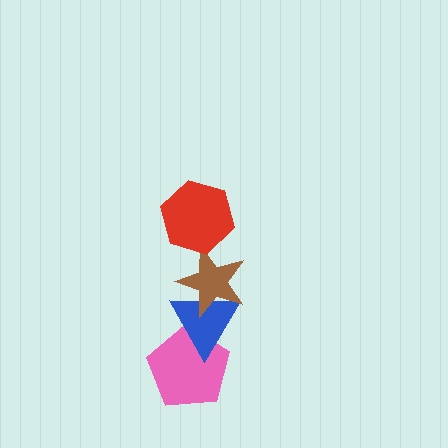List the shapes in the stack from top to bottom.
From top to bottom: the red hexagon, the brown star, the blue triangle, the pink pentagon.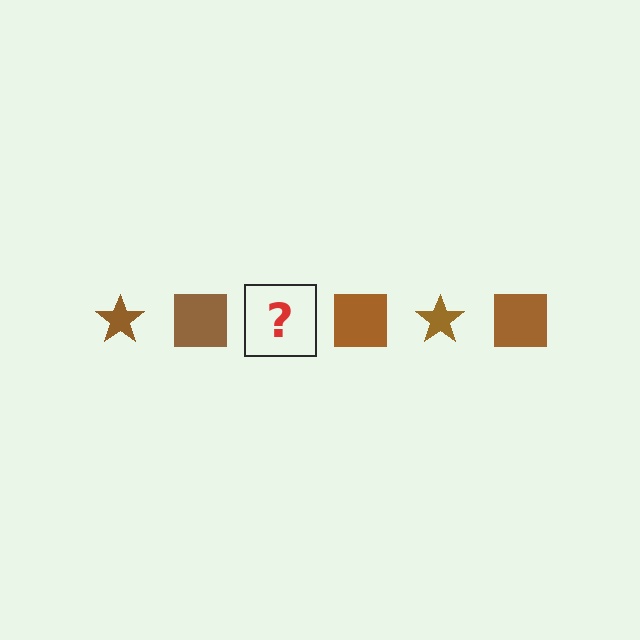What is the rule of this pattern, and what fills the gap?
The rule is that the pattern cycles through star, square shapes in brown. The gap should be filled with a brown star.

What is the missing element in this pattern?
The missing element is a brown star.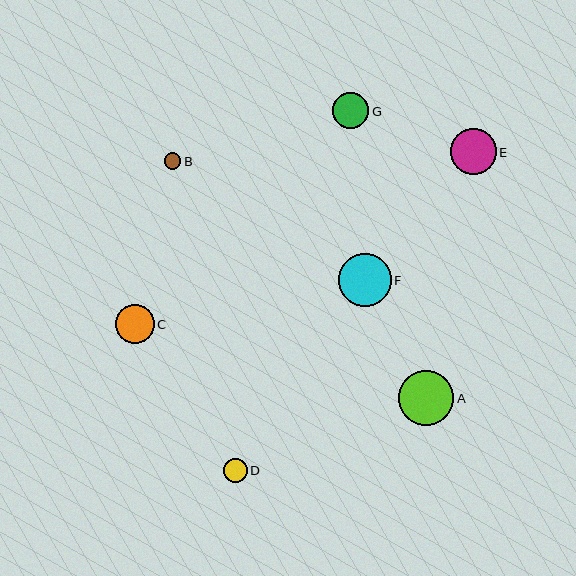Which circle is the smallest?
Circle B is the smallest with a size of approximately 16 pixels.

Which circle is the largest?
Circle A is the largest with a size of approximately 56 pixels.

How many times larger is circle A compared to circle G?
Circle A is approximately 1.5 times the size of circle G.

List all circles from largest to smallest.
From largest to smallest: A, F, E, C, G, D, B.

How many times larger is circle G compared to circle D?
Circle G is approximately 1.5 times the size of circle D.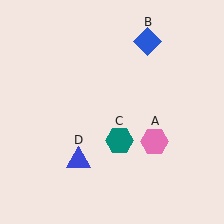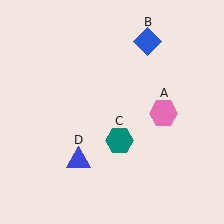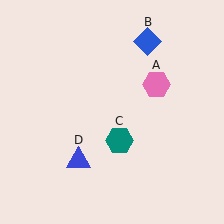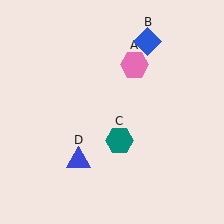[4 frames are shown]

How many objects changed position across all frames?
1 object changed position: pink hexagon (object A).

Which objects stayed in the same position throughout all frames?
Blue diamond (object B) and teal hexagon (object C) and blue triangle (object D) remained stationary.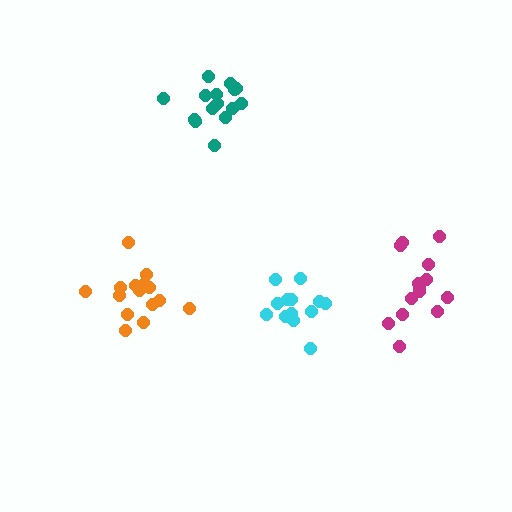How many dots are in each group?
Group 1: 13 dots, Group 2: 15 dots, Group 3: 15 dots, Group 4: 14 dots (57 total).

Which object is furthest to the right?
The magenta cluster is rightmost.